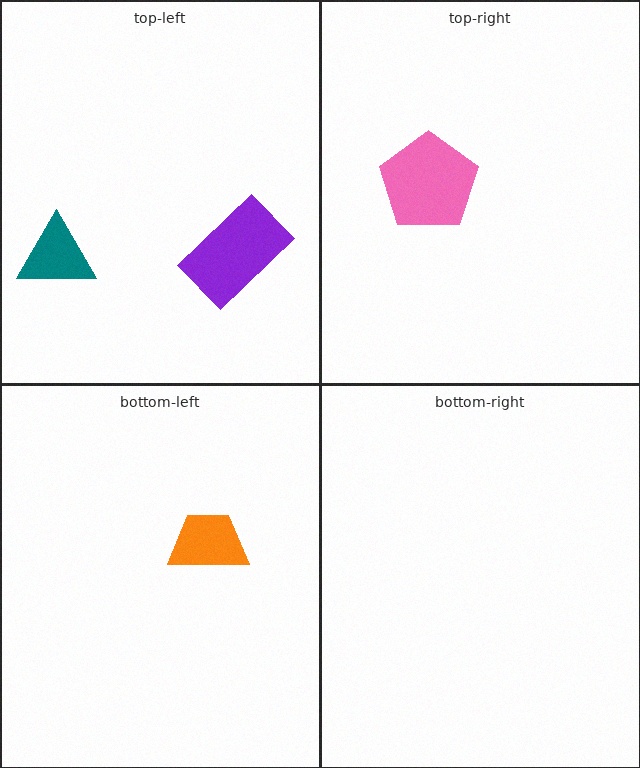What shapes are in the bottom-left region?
The orange trapezoid.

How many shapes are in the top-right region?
1.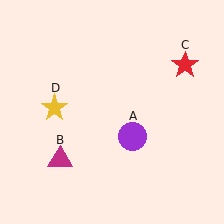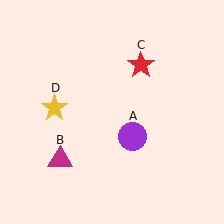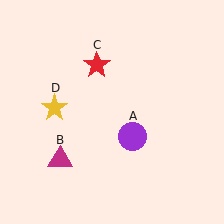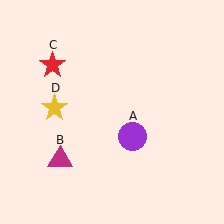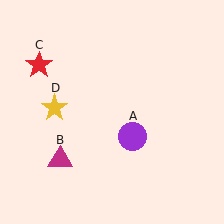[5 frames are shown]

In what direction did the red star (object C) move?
The red star (object C) moved left.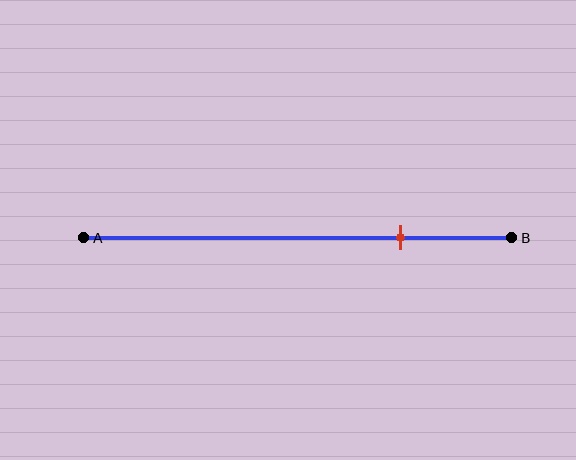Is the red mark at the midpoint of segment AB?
No, the mark is at about 75% from A, not at the 50% midpoint.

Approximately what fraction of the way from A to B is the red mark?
The red mark is approximately 75% of the way from A to B.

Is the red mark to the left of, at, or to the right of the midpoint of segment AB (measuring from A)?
The red mark is to the right of the midpoint of segment AB.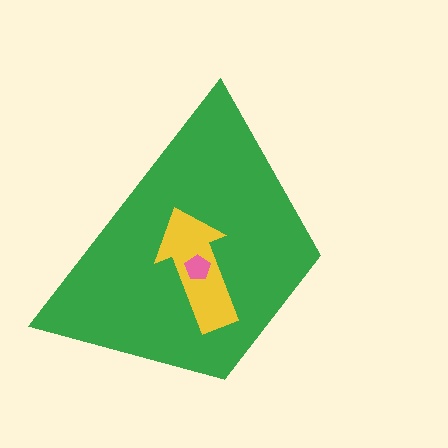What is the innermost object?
The pink pentagon.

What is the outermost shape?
The green trapezoid.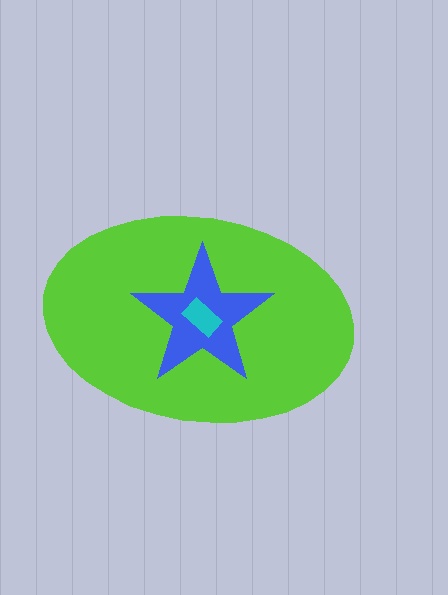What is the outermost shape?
The lime ellipse.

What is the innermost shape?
The cyan rectangle.